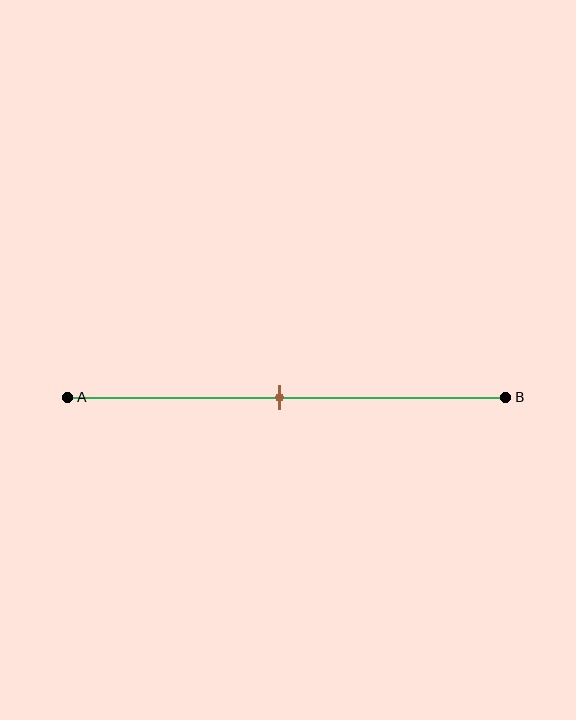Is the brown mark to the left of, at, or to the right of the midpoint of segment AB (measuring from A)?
The brown mark is approximately at the midpoint of segment AB.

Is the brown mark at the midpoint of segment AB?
Yes, the mark is approximately at the midpoint.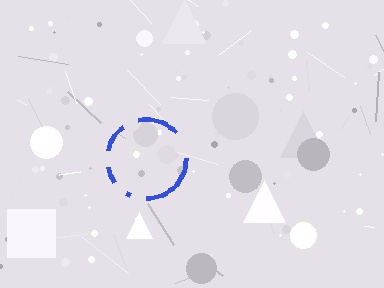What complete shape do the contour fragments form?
The contour fragments form a circle.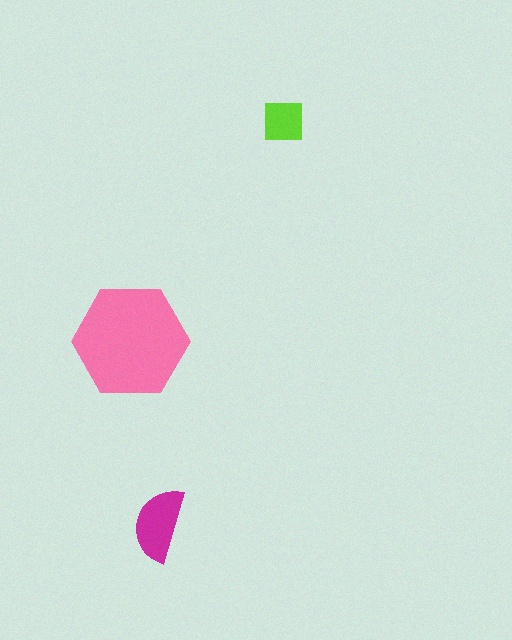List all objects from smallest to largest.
The lime square, the magenta semicircle, the pink hexagon.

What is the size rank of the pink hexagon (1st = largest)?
1st.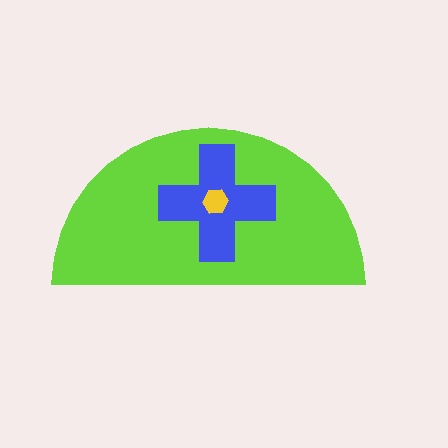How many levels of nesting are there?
3.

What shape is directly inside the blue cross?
The yellow hexagon.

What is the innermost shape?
The yellow hexagon.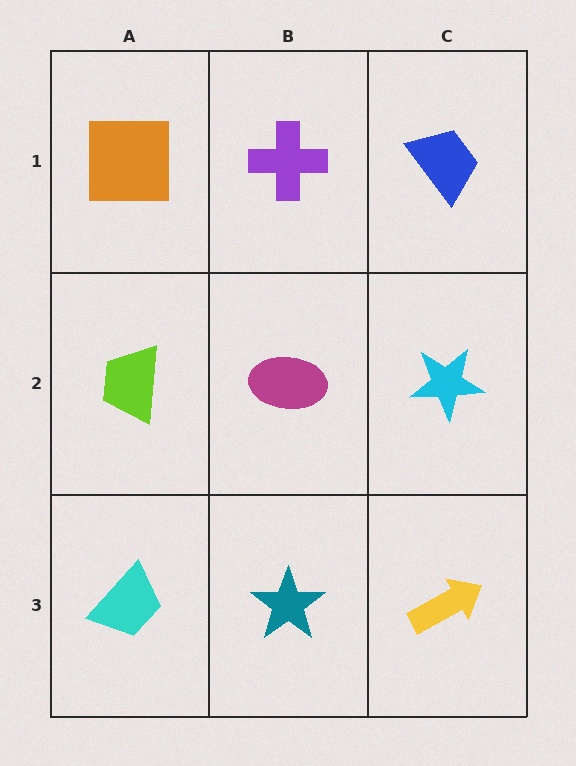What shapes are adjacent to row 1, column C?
A cyan star (row 2, column C), a purple cross (row 1, column B).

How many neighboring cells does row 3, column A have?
2.